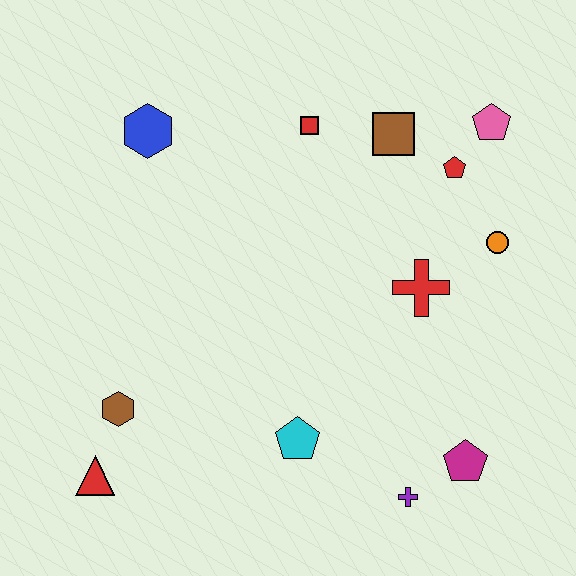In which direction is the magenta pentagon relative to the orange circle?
The magenta pentagon is below the orange circle.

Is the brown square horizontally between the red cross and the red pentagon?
No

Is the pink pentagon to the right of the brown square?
Yes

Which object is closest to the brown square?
The red pentagon is closest to the brown square.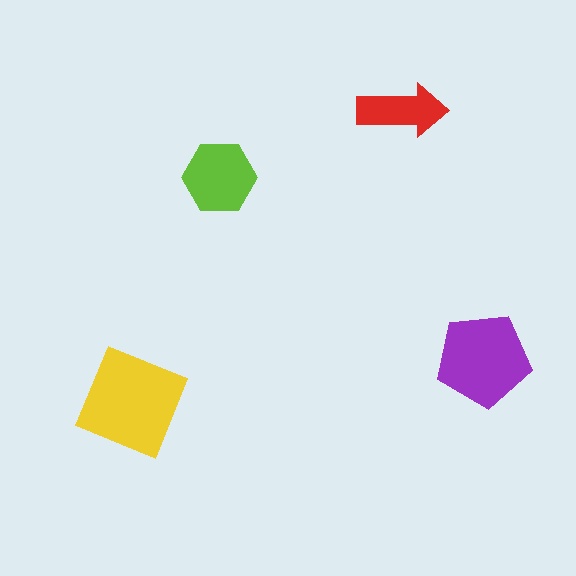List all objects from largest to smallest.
The yellow square, the purple pentagon, the lime hexagon, the red arrow.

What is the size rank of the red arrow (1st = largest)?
4th.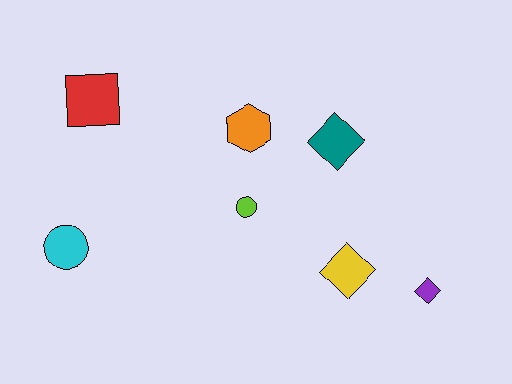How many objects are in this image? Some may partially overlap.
There are 7 objects.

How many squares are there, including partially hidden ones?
There is 1 square.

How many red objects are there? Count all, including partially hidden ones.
There is 1 red object.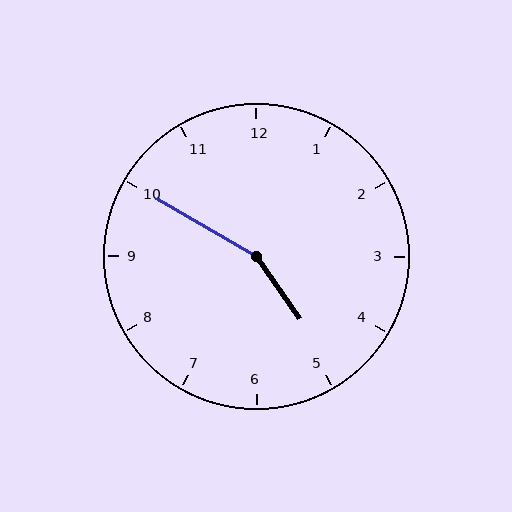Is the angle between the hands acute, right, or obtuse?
It is obtuse.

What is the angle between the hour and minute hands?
Approximately 155 degrees.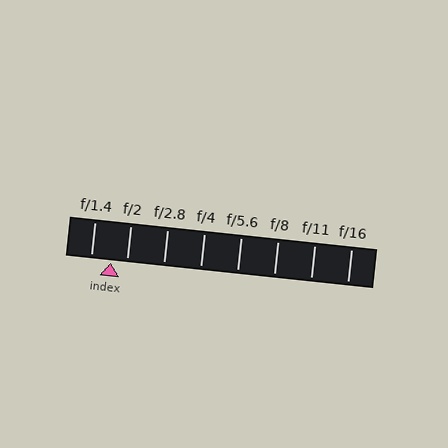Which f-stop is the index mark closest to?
The index mark is closest to f/2.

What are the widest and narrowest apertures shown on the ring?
The widest aperture shown is f/1.4 and the narrowest is f/16.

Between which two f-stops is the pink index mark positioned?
The index mark is between f/1.4 and f/2.